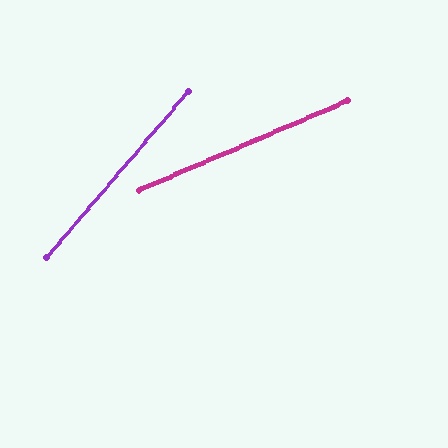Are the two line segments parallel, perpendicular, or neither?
Neither parallel nor perpendicular — they differ by about 26°.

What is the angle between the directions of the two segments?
Approximately 26 degrees.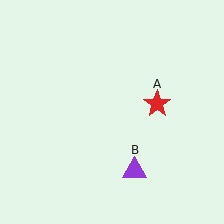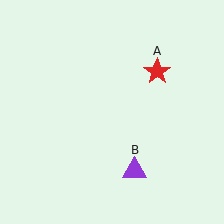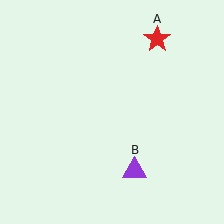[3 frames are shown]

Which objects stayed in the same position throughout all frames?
Purple triangle (object B) remained stationary.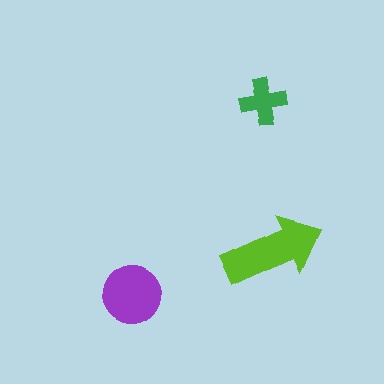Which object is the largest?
The lime arrow.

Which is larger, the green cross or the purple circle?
The purple circle.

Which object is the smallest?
The green cross.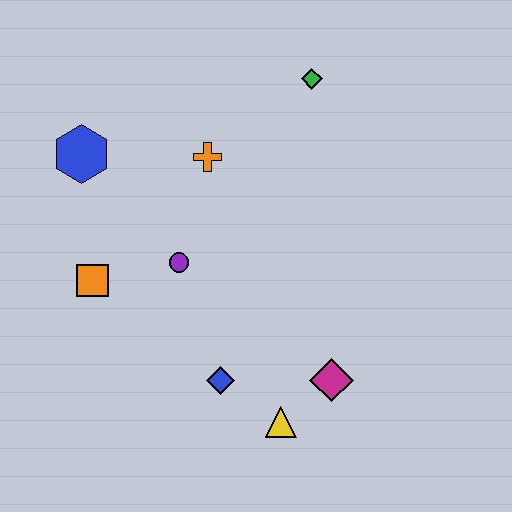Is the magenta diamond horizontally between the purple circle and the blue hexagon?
No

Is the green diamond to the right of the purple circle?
Yes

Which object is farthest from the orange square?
The green diamond is farthest from the orange square.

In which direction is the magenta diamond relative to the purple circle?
The magenta diamond is to the right of the purple circle.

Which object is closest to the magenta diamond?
The yellow triangle is closest to the magenta diamond.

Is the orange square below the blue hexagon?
Yes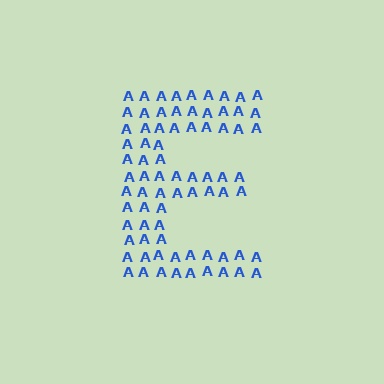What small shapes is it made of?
It is made of small letter A's.